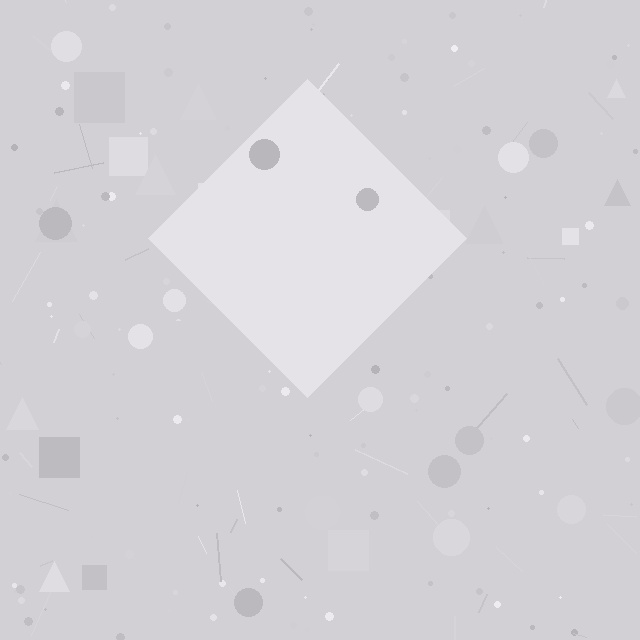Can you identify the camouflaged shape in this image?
The camouflaged shape is a diamond.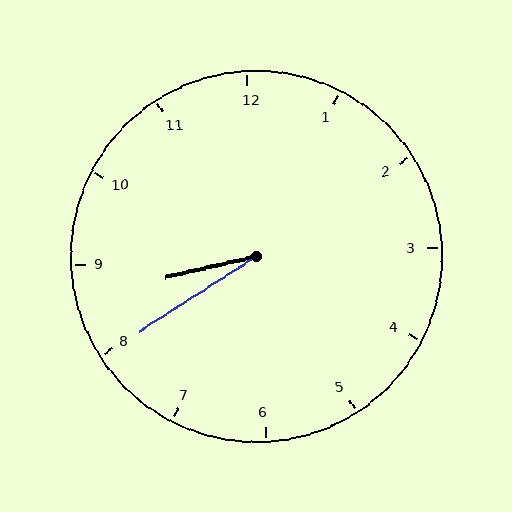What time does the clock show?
8:40.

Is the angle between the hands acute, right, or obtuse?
It is acute.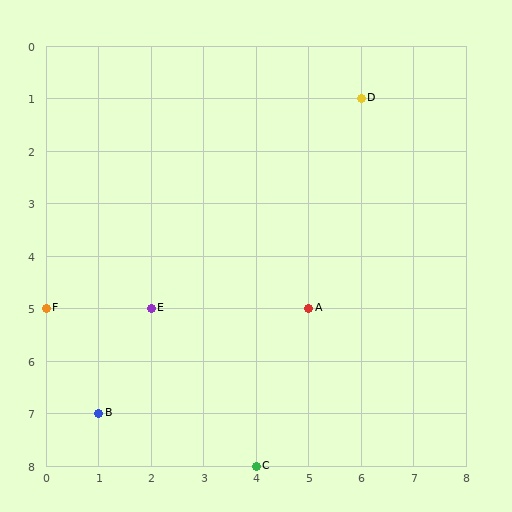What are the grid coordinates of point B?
Point B is at grid coordinates (1, 7).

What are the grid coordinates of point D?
Point D is at grid coordinates (6, 1).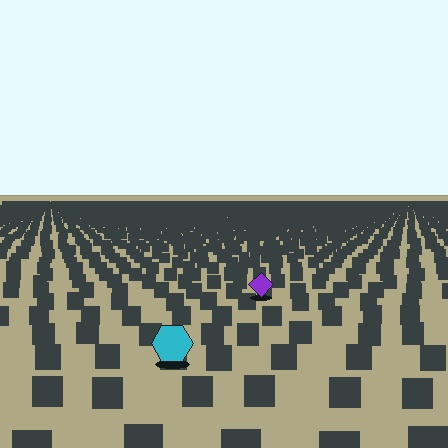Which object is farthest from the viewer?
The purple diamond is farthest from the viewer. It appears smaller and the ground texture around it is denser.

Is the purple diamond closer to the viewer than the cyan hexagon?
No. The cyan hexagon is closer — you can tell from the texture gradient: the ground texture is coarser near it.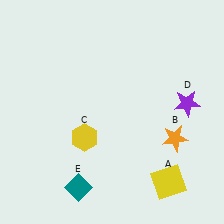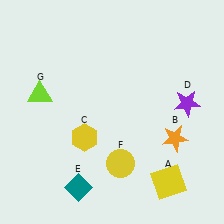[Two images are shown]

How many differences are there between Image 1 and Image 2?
There are 2 differences between the two images.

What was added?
A yellow circle (F), a lime triangle (G) were added in Image 2.